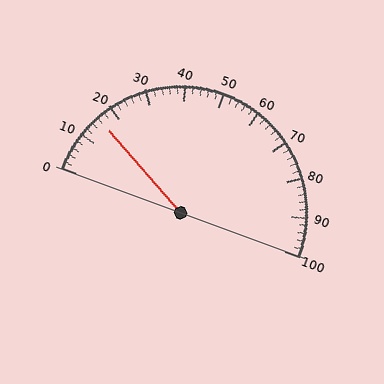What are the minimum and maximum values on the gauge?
The gauge ranges from 0 to 100.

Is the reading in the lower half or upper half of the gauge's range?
The reading is in the lower half of the range (0 to 100).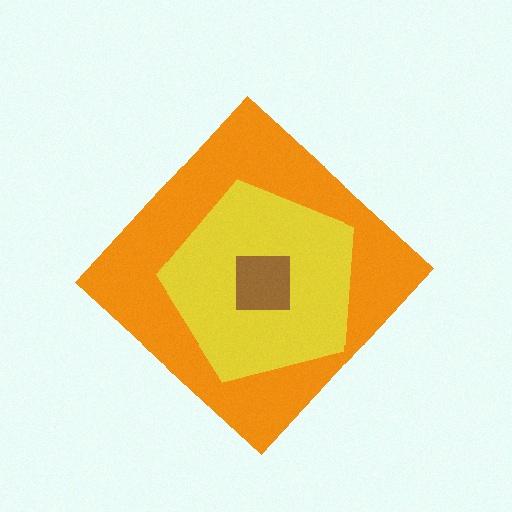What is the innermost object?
The brown square.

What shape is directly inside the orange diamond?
The yellow pentagon.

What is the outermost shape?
The orange diamond.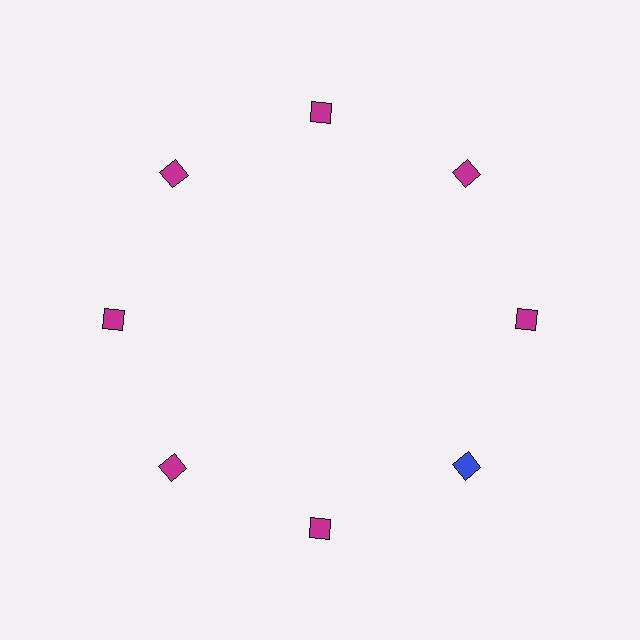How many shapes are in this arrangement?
There are 8 shapes arranged in a ring pattern.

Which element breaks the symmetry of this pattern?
The blue square at roughly the 4 o'clock position breaks the symmetry. All other shapes are magenta squares.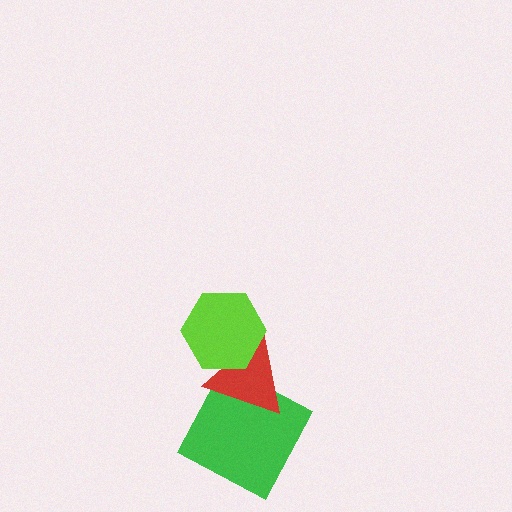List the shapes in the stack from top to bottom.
From top to bottom: the lime hexagon, the red triangle, the green square.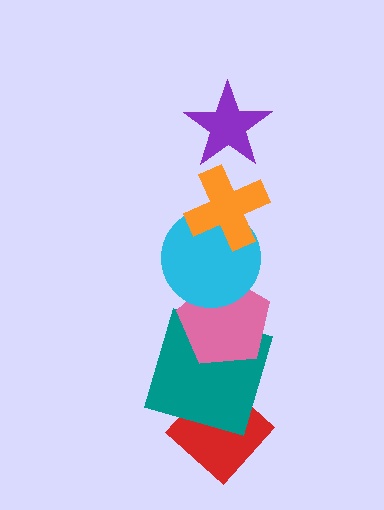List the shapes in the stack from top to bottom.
From top to bottom: the purple star, the orange cross, the cyan circle, the pink pentagon, the teal square, the red diamond.